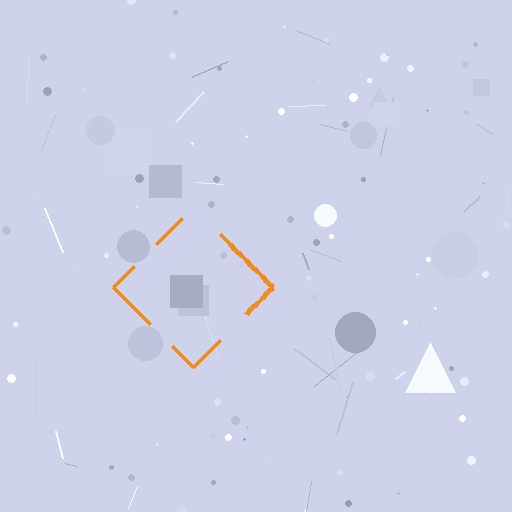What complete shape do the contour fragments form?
The contour fragments form a diamond.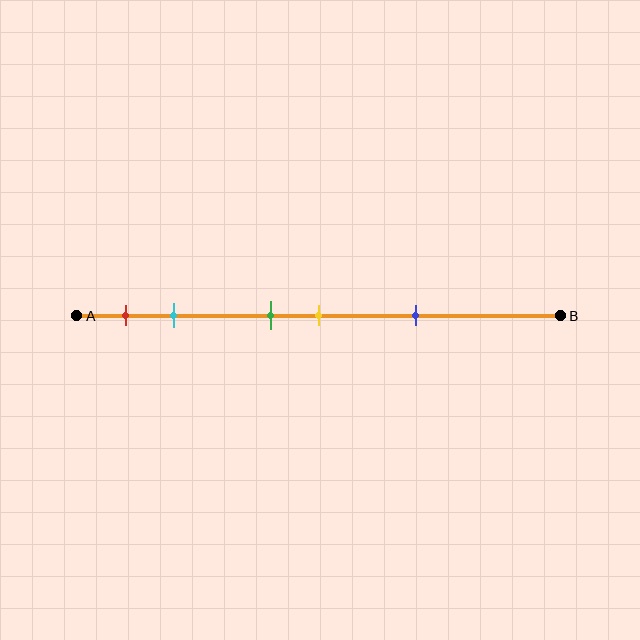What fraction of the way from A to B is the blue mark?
The blue mark is approximately 70% (0.7) of the way from A to B.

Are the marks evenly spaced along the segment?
No, the marks are not evenly spaced.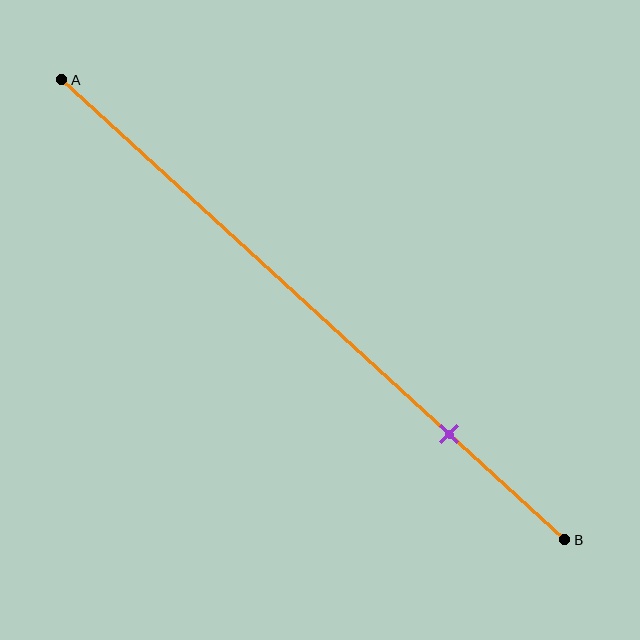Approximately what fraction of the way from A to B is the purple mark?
The purple mark is approximately 75% of the way from A to B.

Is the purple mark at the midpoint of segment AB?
No, the mark is at about 75% from A, not at the 50% midpoint.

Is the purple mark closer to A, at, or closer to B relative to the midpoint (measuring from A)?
The purple mark is closer to point B than the midpoint of segment AB.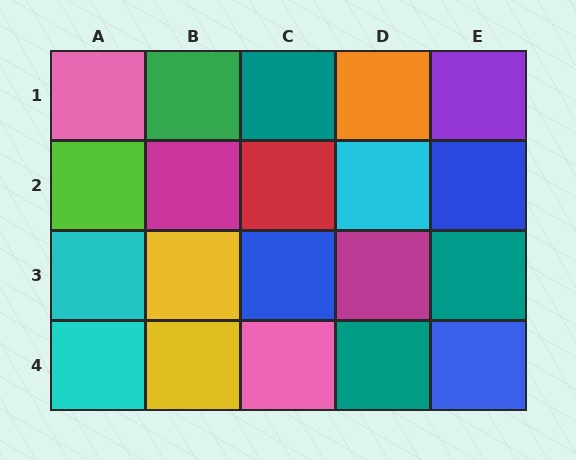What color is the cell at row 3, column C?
Blue.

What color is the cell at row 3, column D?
Magenta.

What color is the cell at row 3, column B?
Yellow.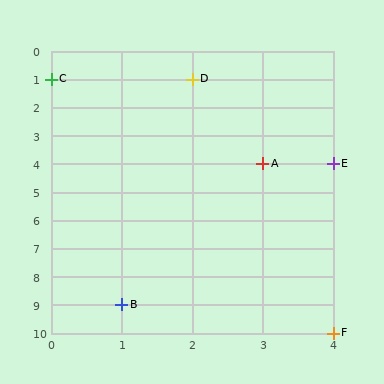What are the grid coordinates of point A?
Point A is at grid coordinates (3, 4).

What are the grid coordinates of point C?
Point C is at grid coordinates (0, 1).